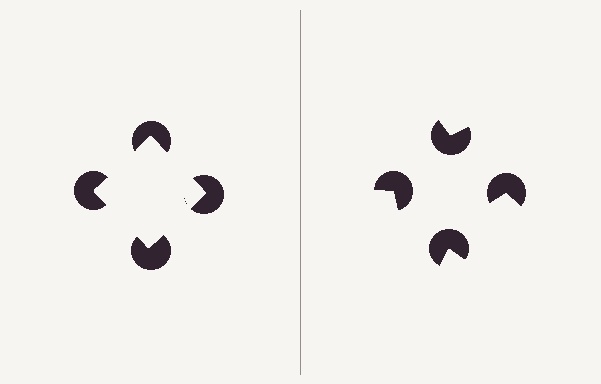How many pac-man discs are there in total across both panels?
8 — 4 on each side.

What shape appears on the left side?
An illusory square.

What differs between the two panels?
The pac-man discs are positioned identically on both sides; only the wedge orientations differ. On the left they align to a square; on the right they are misaligned.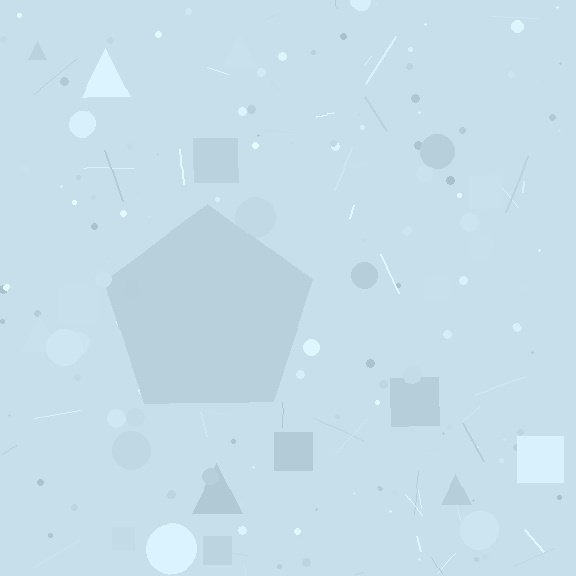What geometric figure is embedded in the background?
A pentagon is embedded in the background.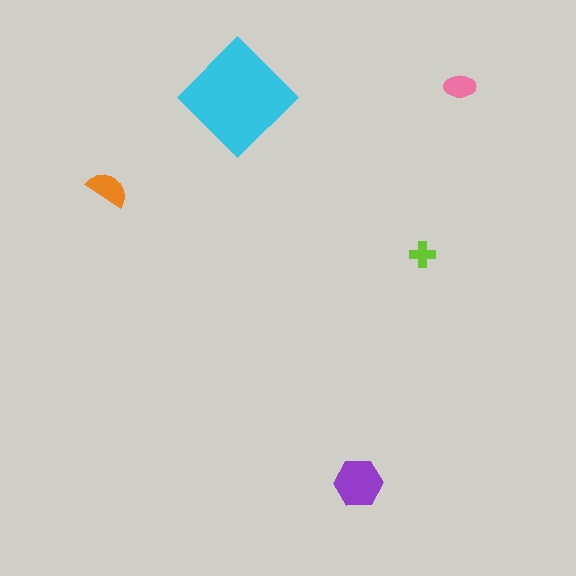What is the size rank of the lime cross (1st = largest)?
5th.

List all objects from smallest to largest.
The lime cross, the pink ellipse, the orange semicircle, the purple hexagon, the cyan diamond.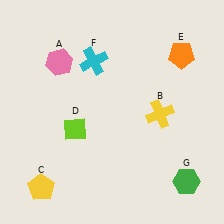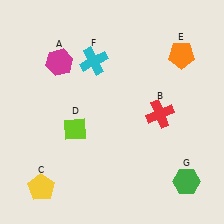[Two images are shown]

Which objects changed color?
A changed from pink to magenta. B changed from yellow to red.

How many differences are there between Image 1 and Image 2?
There are 2 differences between the two images.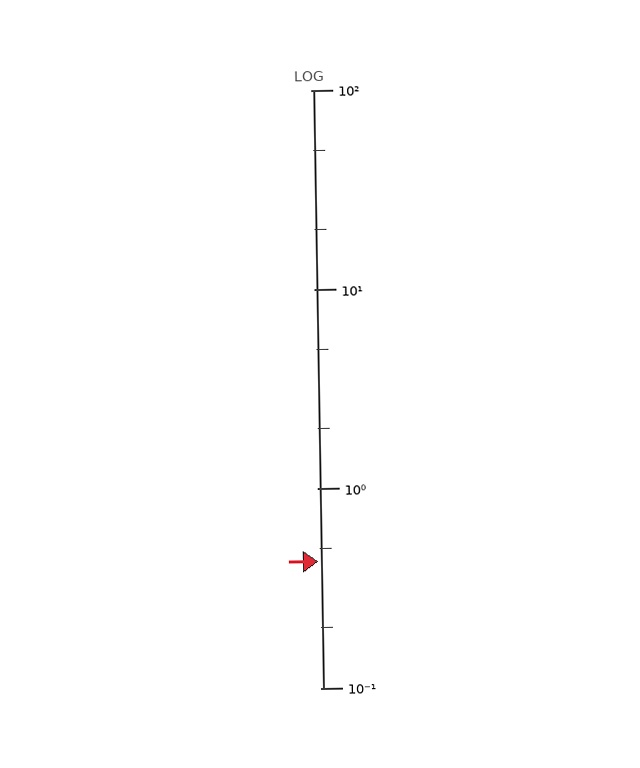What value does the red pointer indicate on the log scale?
The pointer indicates approximately 0.43.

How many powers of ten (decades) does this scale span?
The scale spans 3 decades, from 0.1 to 100.